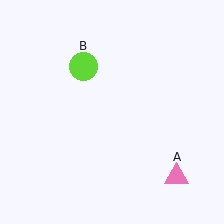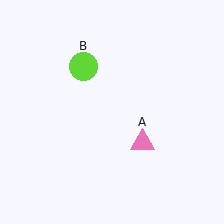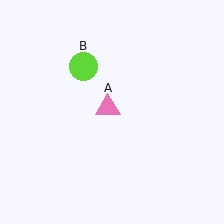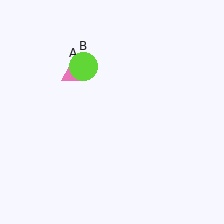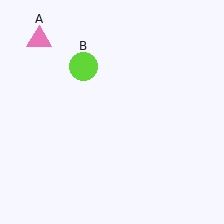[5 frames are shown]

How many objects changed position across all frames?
1 object changed position: pink triangle (object A).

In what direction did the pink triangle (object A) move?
The pink triangle (object A) moved up and to the left.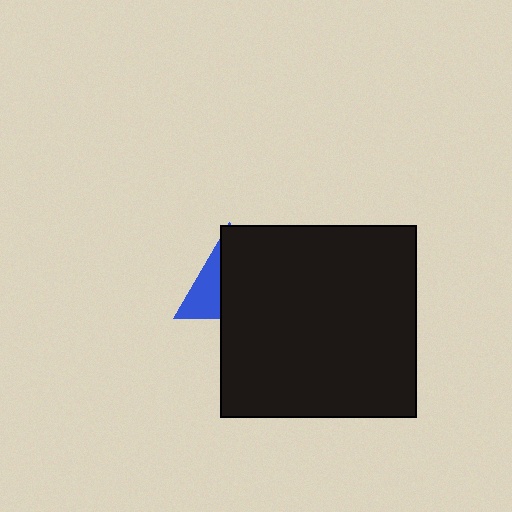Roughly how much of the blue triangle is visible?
A small part of it is visible (roughly 34%).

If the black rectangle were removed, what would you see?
You would see the complete blue triangle.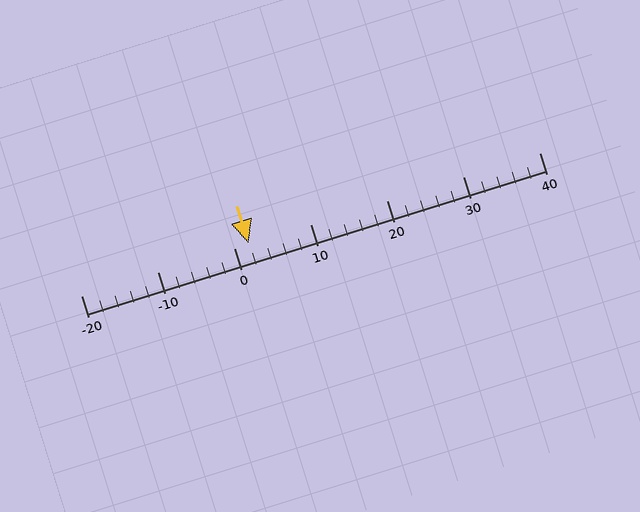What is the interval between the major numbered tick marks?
The major tick marks are spaced 10 units apart.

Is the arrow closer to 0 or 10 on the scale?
The arrow is closer to 0.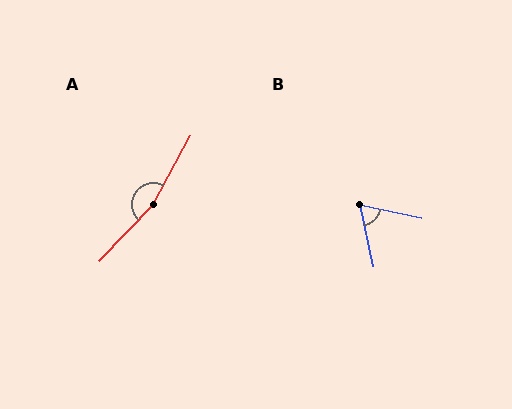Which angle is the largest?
A, at approximately 164 degrees.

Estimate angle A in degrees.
Approximately 164 degrees.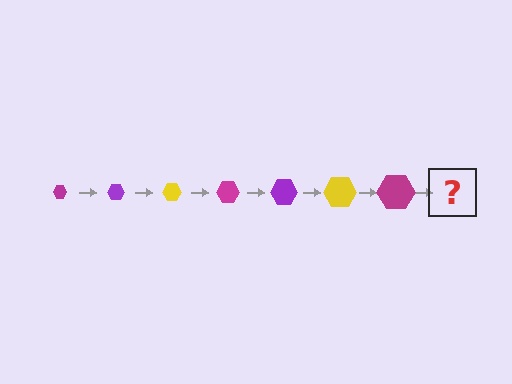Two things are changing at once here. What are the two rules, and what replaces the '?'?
The two rules are that the hexagon grows larger each step and the color cycles through magenta, purple, and yellow. The '?' should be a purple hexagon, larger than the previous one.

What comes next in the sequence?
The next element should be a purple hexagon, larger than the previous one.